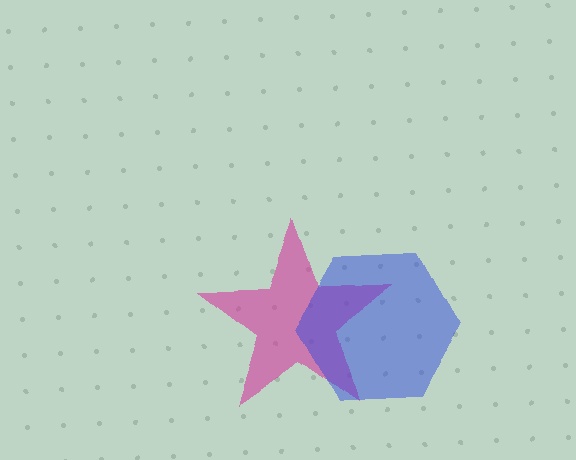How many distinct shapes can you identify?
There are 2 distinct shapes: a magenta star, a blue hexagon.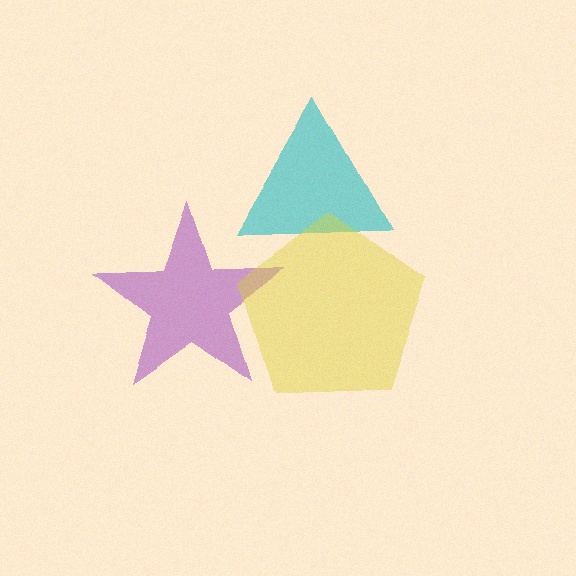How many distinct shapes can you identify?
There are 3 distinct shapes: a cyan triangle, a purple star, a yellow pentagon.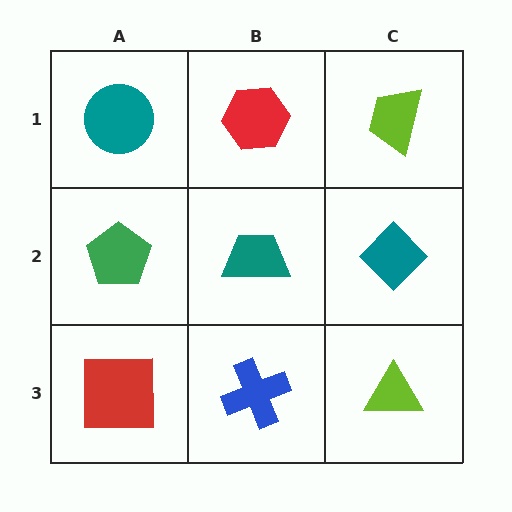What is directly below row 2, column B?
A blue cross.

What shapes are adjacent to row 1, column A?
A green pentagon (row 2, column A), a red hexagon (row 1, column B).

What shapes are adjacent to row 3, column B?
A teal trapezoid (row 2, column B), a red square (row 3, column A), a lime triangle (row 3, column C).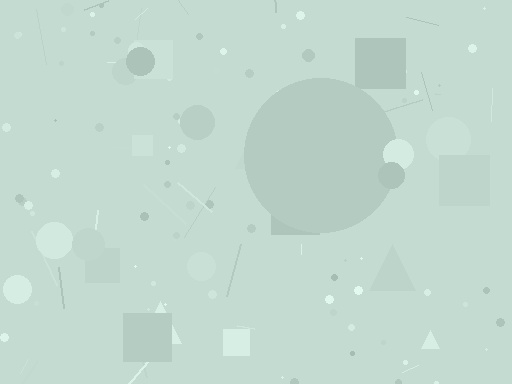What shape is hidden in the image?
A circle is hidden in the image.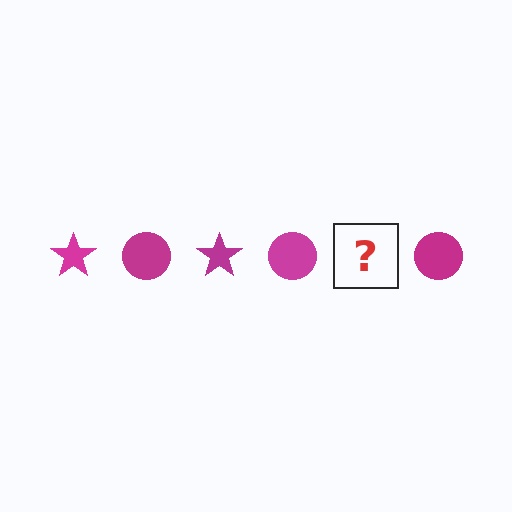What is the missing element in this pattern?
The missing element is a magenta star.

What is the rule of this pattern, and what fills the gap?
The rule is that the pattern cycles through star, circle shapes in magenta. The gap should be filled with a magenta star.